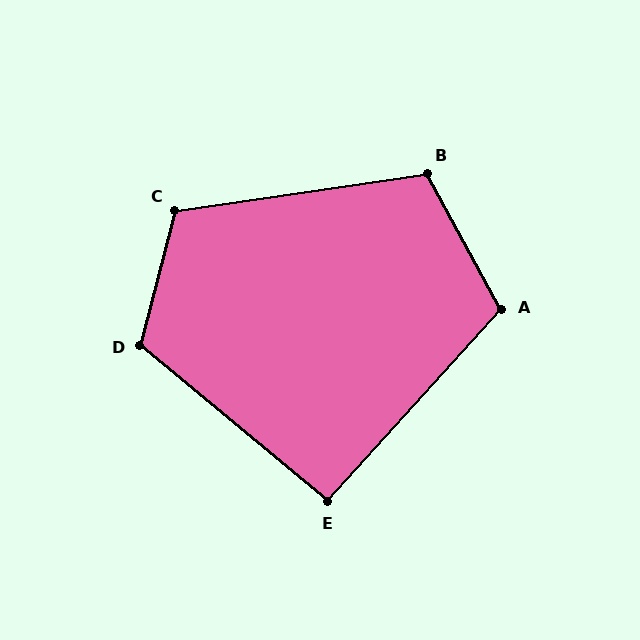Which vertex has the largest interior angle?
D, at approximately 115 degrees.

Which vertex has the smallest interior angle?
E, at approximately 92 degrees.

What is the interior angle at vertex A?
Approximately 109 degrees (obtuse).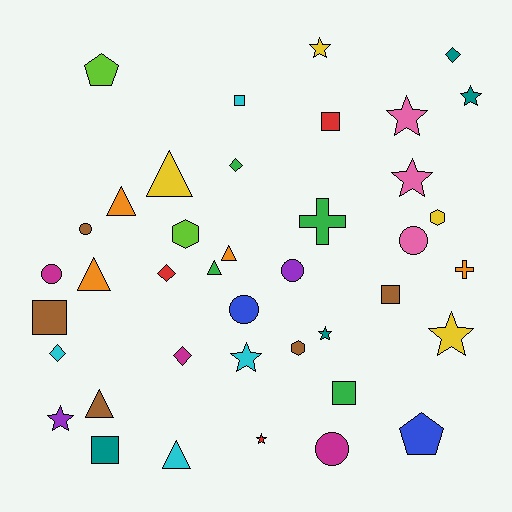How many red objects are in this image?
There are 3 red objects.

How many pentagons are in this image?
There are 2 pentagons.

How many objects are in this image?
There are 40 objects.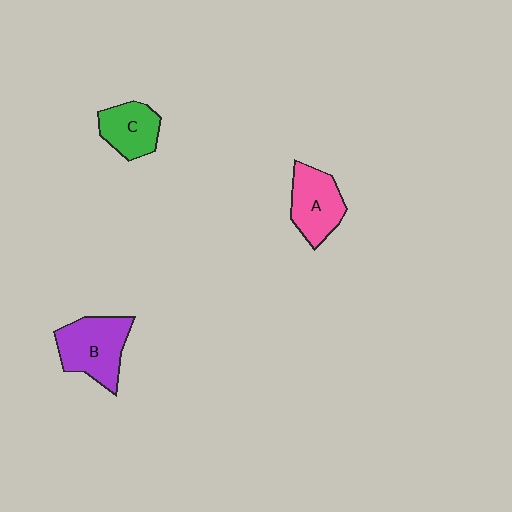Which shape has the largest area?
Shape B (purple).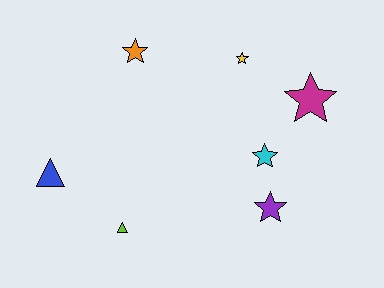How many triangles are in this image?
There are 2 triangles.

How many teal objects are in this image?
There are no teal objects.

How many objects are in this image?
There are 7 objects.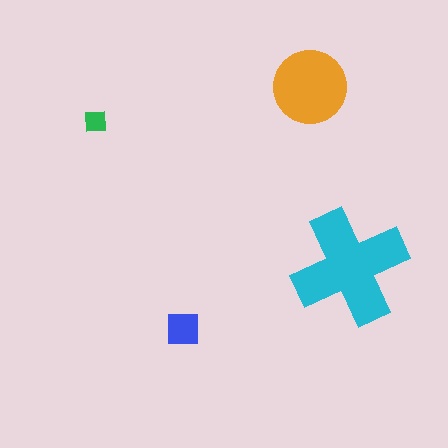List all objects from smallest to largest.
The green square, the blue square, the orange circle, the cyan cross.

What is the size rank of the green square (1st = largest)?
4th.